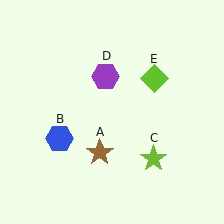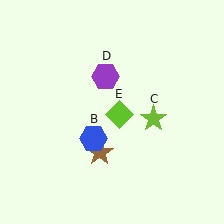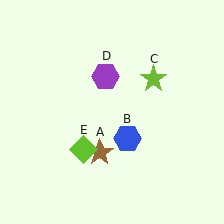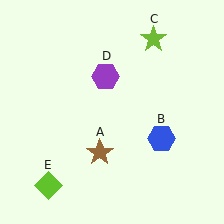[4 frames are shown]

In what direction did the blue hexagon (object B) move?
The blue hexagon (object B) moved right.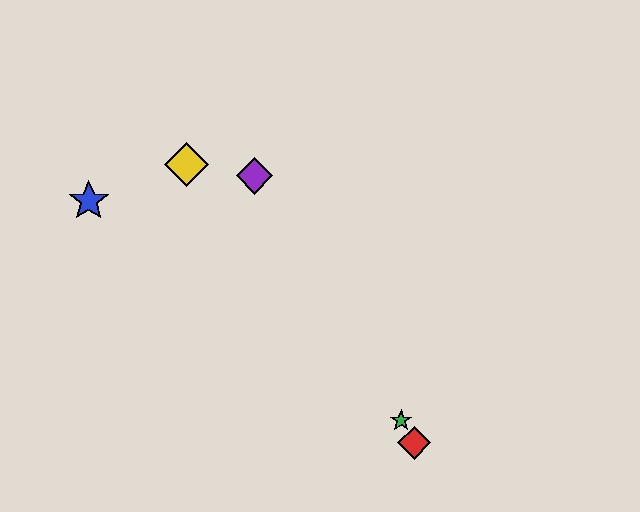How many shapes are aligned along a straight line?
3 shapes (the red diamond, the green star, the purple diamond) are aligned along a straight line.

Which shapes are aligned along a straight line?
The red diamond, the green star, the purple diamond are aligned along a straight line.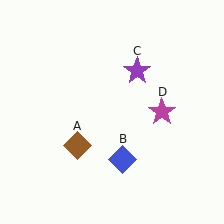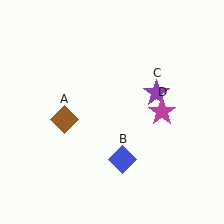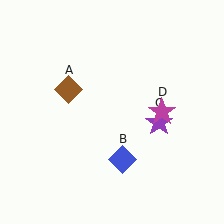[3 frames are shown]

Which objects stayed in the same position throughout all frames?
Blue diamond (object B) and magenta star (object D) remained stationary.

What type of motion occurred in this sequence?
The brown diamond (object A), purple star (object C) rotated clockwise around the center of the scene.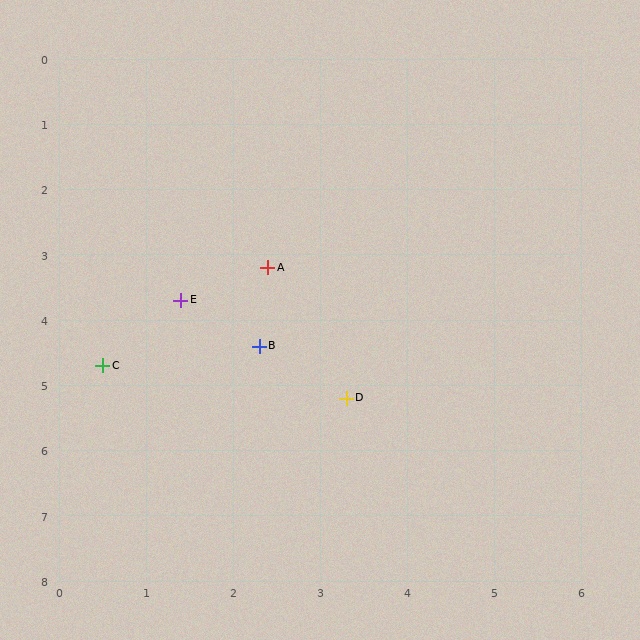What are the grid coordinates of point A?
Point A is at approximately (2.4, 3.2).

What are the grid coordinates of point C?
Point C is at approximately (0.5, 4.7).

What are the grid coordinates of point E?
Point E is at approximately (1.4, 3.7).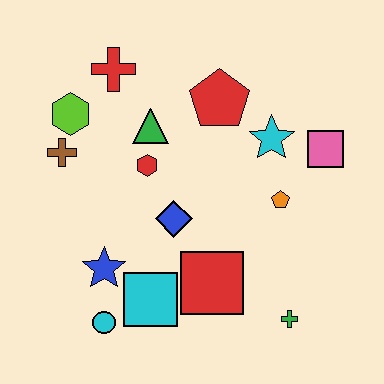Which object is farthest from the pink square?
The cyan circle is farthest from the pink square.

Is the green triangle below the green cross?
No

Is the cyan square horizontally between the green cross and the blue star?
Yes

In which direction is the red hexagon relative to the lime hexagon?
The red hexagon is to the right of the lime hexagon.